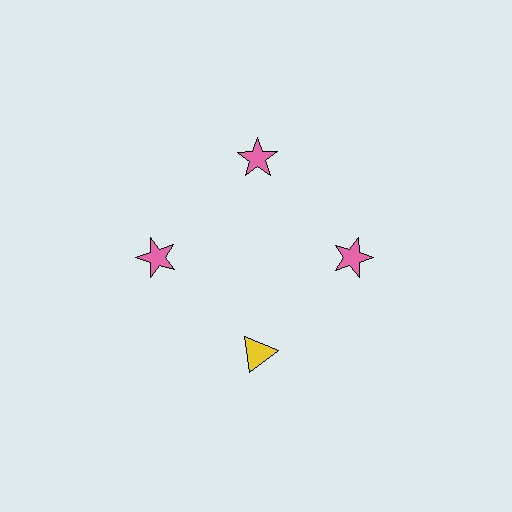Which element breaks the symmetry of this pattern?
The yellow triangle at roughly the 6 o'clock position breaks the symmetry. All other shapes are pink stars.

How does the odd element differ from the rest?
It differs in both color (yellow instead of pink) and shape (triangle instead of star).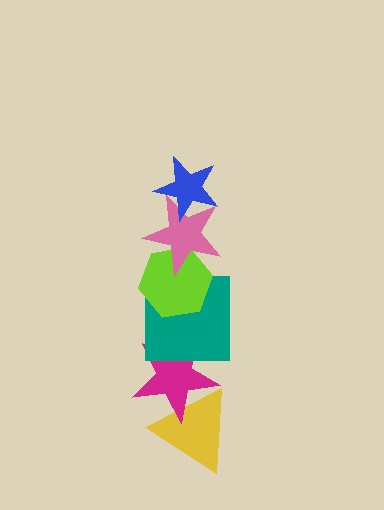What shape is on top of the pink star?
The blue star is on top of the pink star.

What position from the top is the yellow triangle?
The yellow triangle is 6th from the top.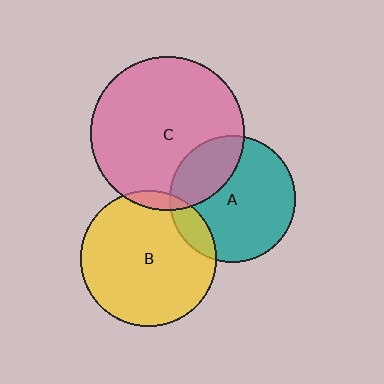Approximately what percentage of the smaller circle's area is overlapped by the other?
Approximately 15%.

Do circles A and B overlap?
Yes.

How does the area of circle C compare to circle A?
Approximately 1.5 times.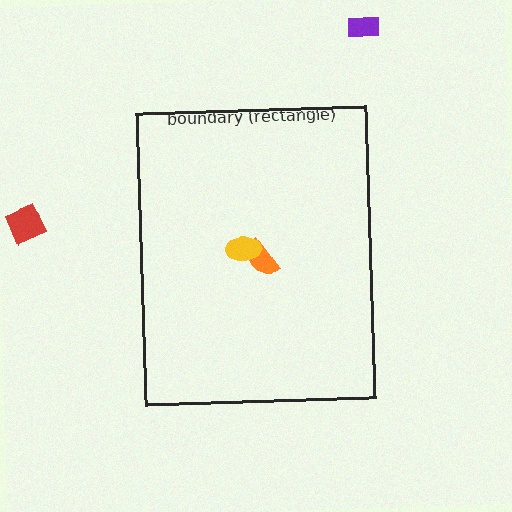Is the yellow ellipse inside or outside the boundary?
Inside.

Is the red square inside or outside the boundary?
Outside.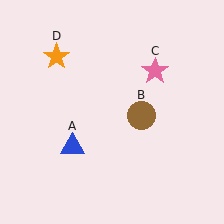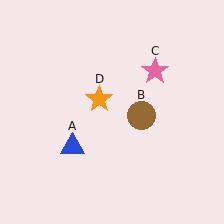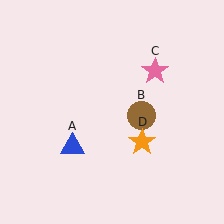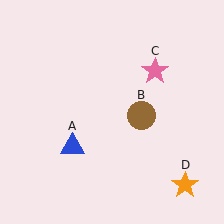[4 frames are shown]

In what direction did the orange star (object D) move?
The orange star (object D) moved down and to the right.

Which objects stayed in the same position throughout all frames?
Blue triangle (object A) and brown circle (object B) and pink star (object C) remained stationary.